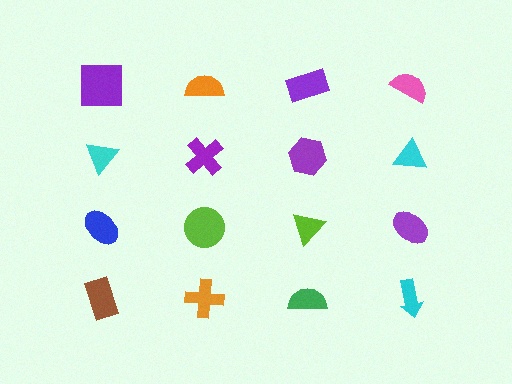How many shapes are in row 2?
4 shapes.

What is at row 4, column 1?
A brown rectangle.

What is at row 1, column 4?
A pink semicircle.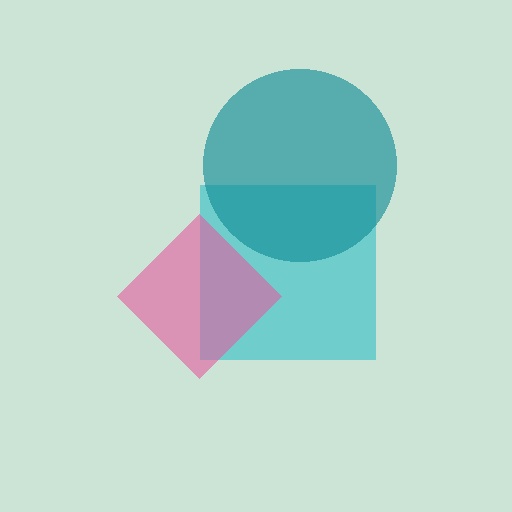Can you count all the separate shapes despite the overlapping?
Yes, there are 3 separate shapes.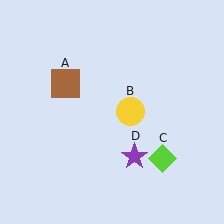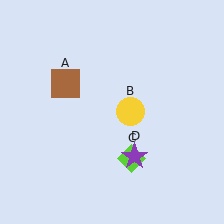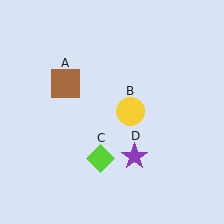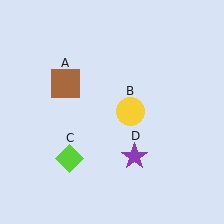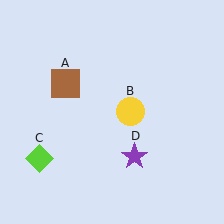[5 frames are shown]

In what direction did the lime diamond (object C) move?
The lime diamond (object C) moved left.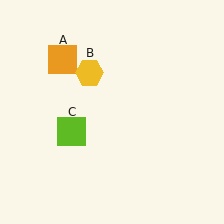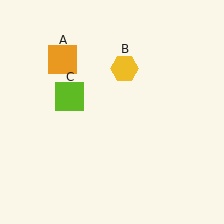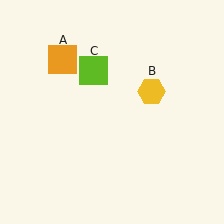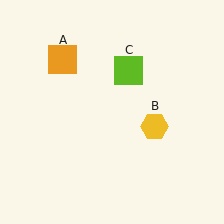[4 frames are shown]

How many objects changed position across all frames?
2 objects changed position: yellow hexagon (object B), lime square (object C).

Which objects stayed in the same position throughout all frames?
Orange square (object A) remained stationary.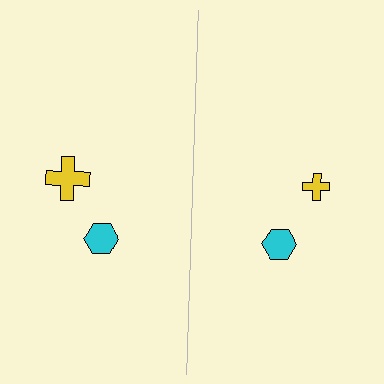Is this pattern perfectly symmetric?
No, the pattern is not perfectly symmetric. The yellow cross on the right side has a different size than its mirror counterpart.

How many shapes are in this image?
There are 4 shapes in this image.